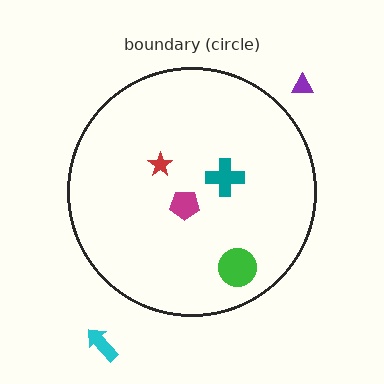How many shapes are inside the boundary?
4 inside, 2 outside.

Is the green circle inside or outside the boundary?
Inside.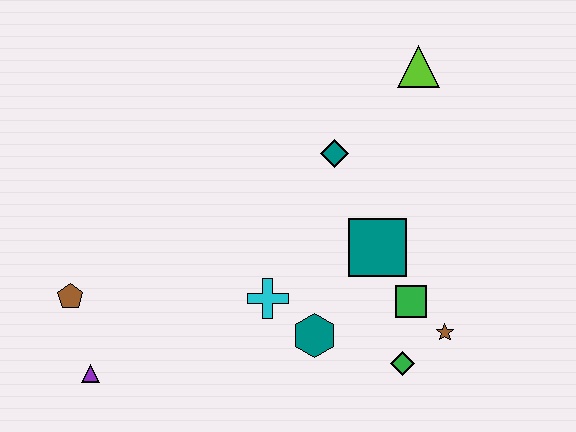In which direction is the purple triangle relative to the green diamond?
The purple triangle is to the left of the green diamond.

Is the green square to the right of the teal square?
Yes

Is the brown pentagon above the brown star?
Yes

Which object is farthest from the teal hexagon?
The lime triangle is farthest from the teal hexagon.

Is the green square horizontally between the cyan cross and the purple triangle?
No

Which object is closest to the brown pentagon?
The purple triangle is closest to the brown pentagon.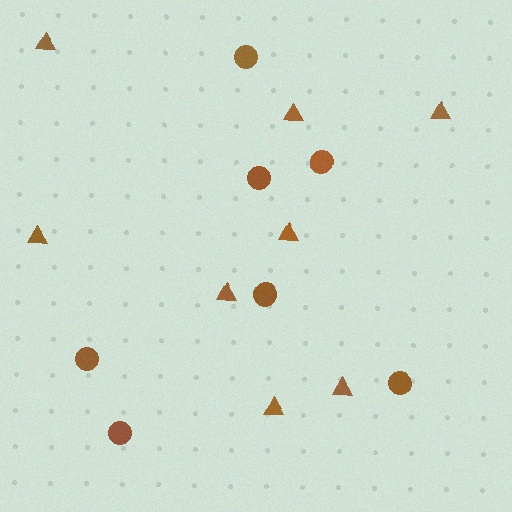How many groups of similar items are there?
There are 2 groups: one group of circles (7) and one group of triangles (8).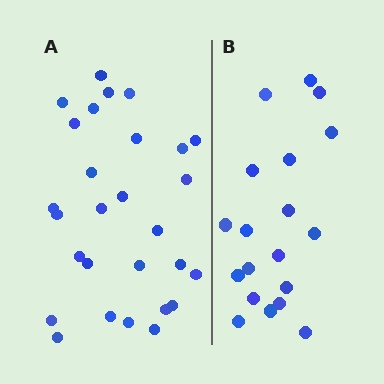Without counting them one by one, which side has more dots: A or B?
Region A (the left region) has more dots.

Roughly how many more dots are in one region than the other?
Region A has roughly 8 or so more dots than region B.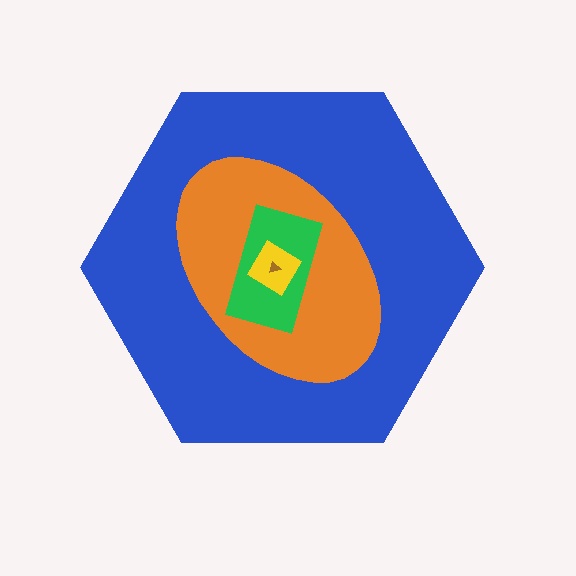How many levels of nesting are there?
5.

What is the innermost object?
The brown triangle.